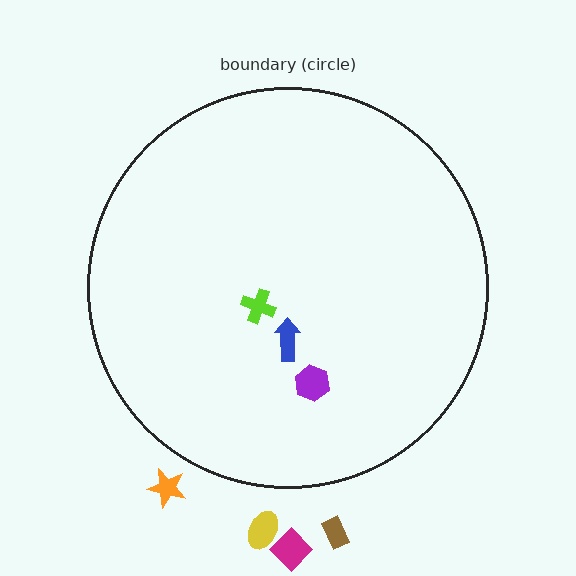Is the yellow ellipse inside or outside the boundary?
Outside.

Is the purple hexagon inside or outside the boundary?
Inside.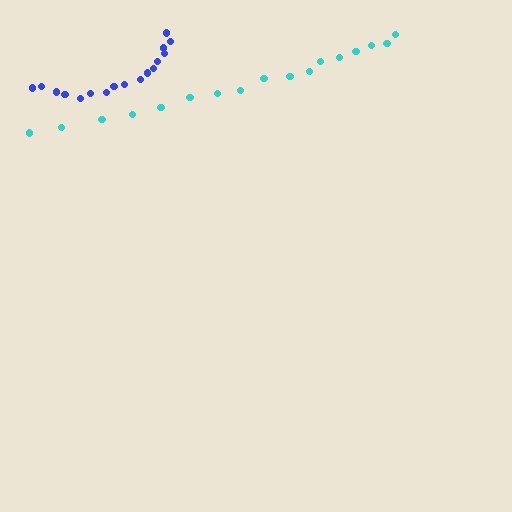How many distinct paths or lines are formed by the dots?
There are 2 distinct paths.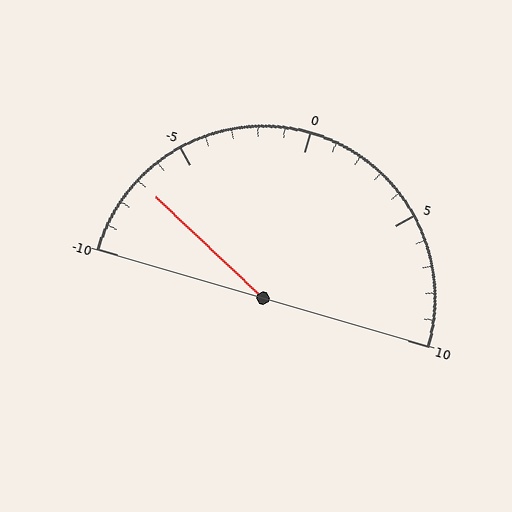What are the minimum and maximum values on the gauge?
The gauge ranges from -10 to 10.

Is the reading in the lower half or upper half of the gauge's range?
The reading is in the lower half of the range (-10 to 10).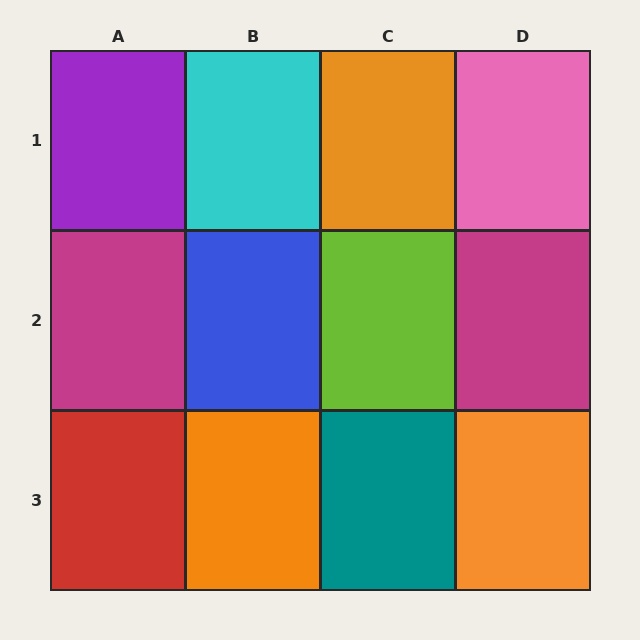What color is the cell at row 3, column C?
Teal.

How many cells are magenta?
2 cells are magenta.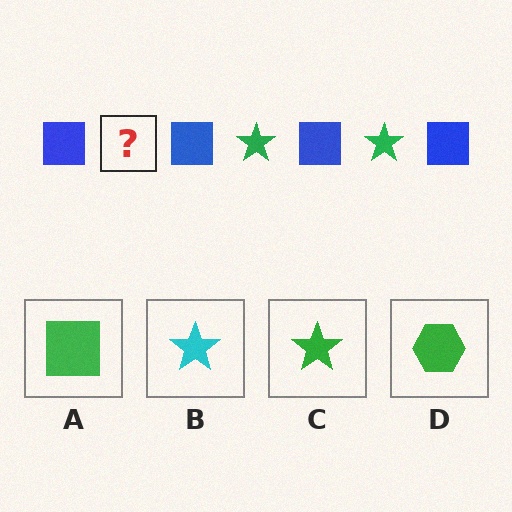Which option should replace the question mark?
Option C.